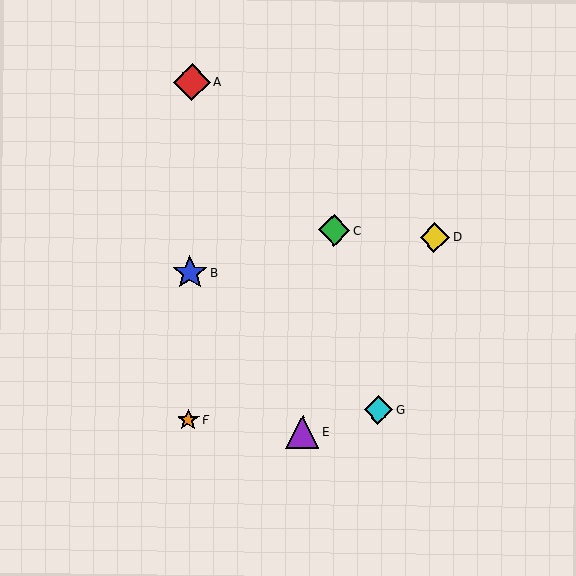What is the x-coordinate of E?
Object E is at x≈302.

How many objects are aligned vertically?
3 objects (A, B, F) are aligned vertically.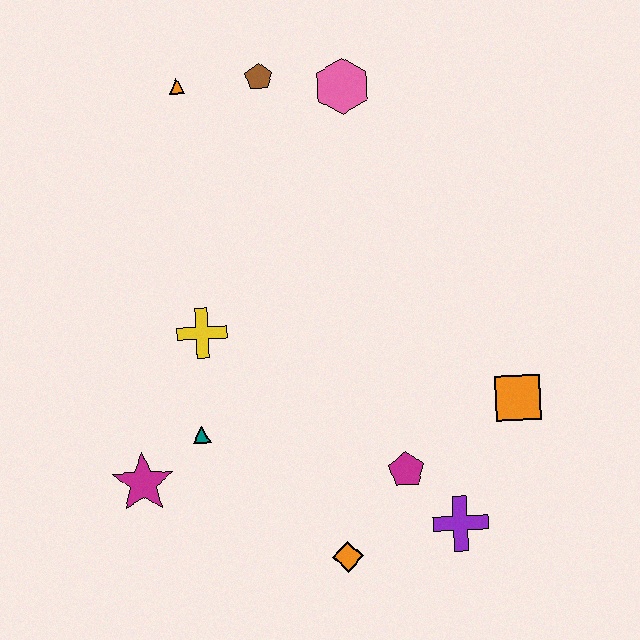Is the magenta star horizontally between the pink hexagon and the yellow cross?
No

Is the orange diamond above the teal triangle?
No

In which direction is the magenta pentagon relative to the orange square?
The magenta pentagon is to the left of the orange square.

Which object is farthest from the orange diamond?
The orange triangle is farthest from the orange diamond.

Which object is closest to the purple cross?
The magenta pentagon is closest to the purple cross.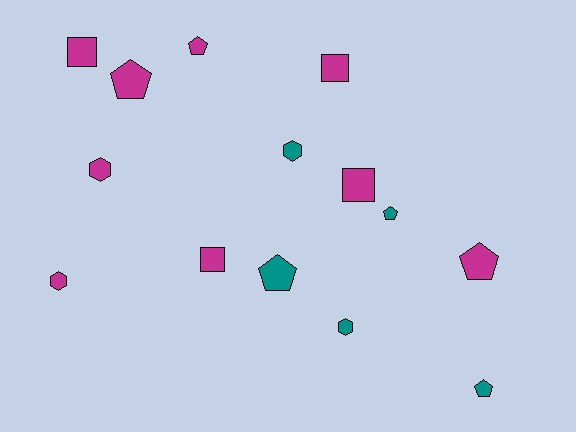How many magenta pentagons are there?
There are 3 magenta pentagons.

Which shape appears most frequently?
Pentagon, with 6 objects.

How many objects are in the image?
There are 14 objects.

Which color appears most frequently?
Magenta, with 9 objects.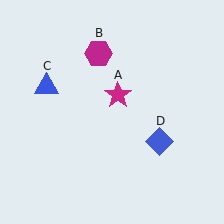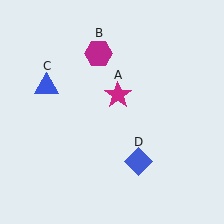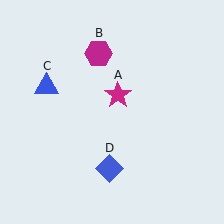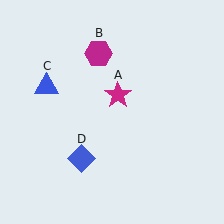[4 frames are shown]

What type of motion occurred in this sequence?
The blue diamond (object D) rotated clockwise around the center of the scene.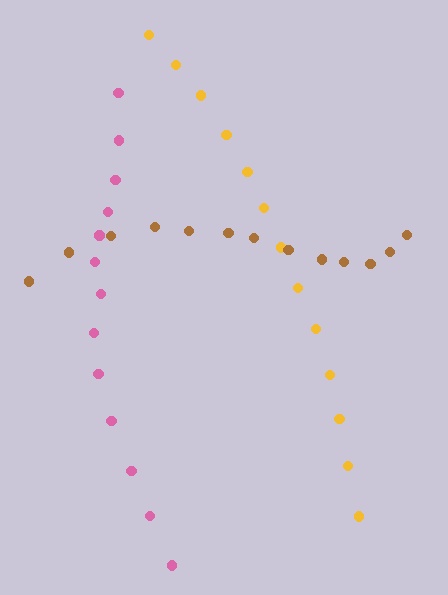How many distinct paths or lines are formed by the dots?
There are 3 distinct paths.